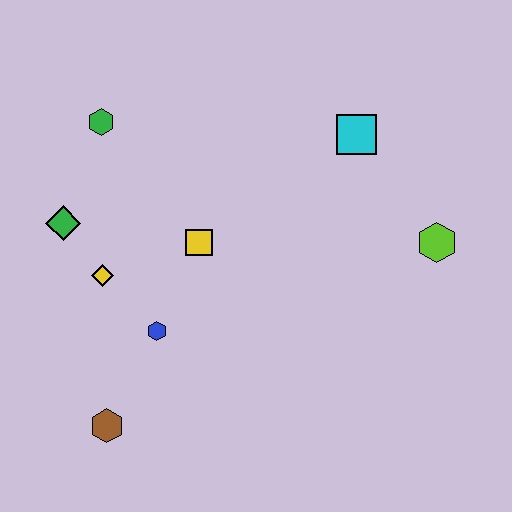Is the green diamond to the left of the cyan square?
Yes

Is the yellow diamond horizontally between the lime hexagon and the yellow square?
No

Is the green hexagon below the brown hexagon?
No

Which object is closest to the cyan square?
The lime hexagon is closest to the cyan square.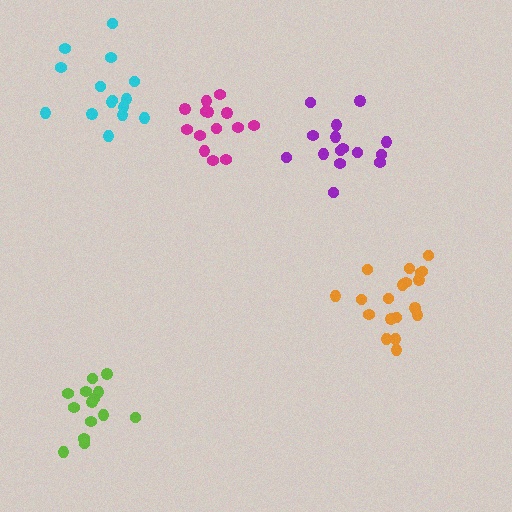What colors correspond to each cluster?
The clusters are colored: orange, magenta, cyan, purple, lime.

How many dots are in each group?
Group 1: 19 dots, Group 2: 14 dots, Group 3: 15 dots, Group 4: 15 dots, Group 5: 14 dots (77 total).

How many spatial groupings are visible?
There are 5 spatial groupings.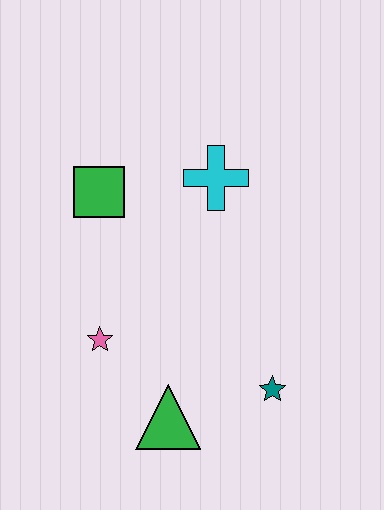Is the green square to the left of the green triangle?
Yes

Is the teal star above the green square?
No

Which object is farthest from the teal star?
The green square is farthest from the teal star.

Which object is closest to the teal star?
The green triangle is closest to the teal star.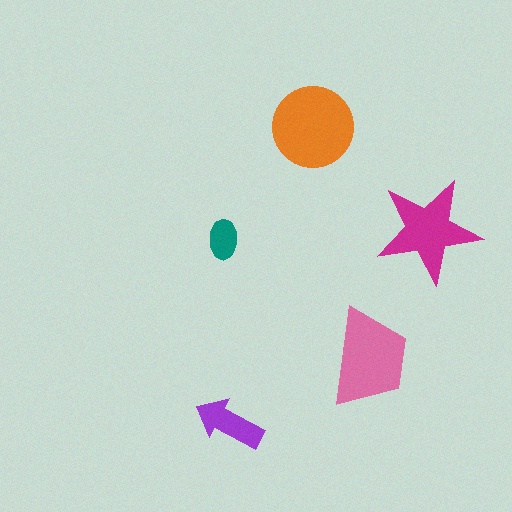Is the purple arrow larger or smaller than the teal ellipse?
Larger.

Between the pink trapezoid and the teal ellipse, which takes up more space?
The pink trapezoid.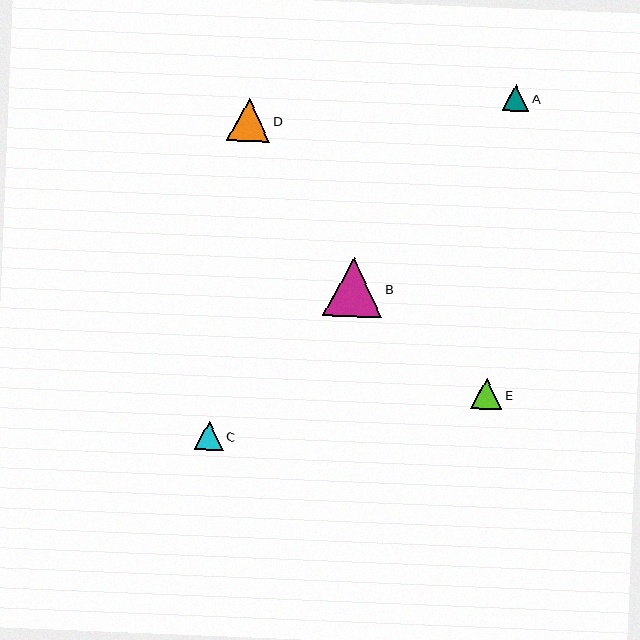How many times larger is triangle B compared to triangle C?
Triangle B is approximately 2.1 times the size of triangle C.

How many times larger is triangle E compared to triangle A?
Triangle E is approximately 1.2 times the size of triangle A.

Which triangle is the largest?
Triangle B is the largest with a size of approximately 59 pixels.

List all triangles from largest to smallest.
From largest to smallest: B, D, E, C, A.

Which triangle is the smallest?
Triangle A is the smallest with a size of approximately 27 pixels.